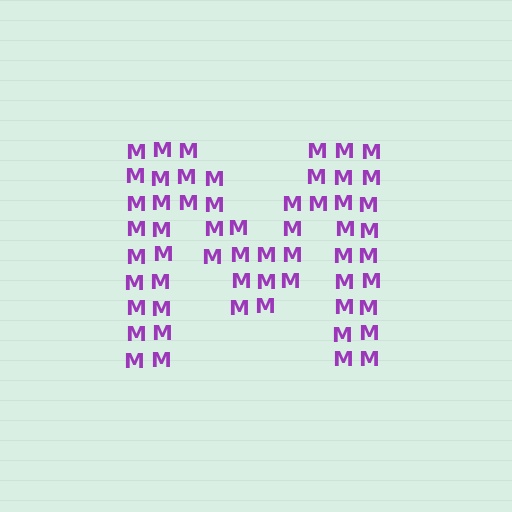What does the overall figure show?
The overall figure shows the letter M.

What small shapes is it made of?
It is made of small letter M's.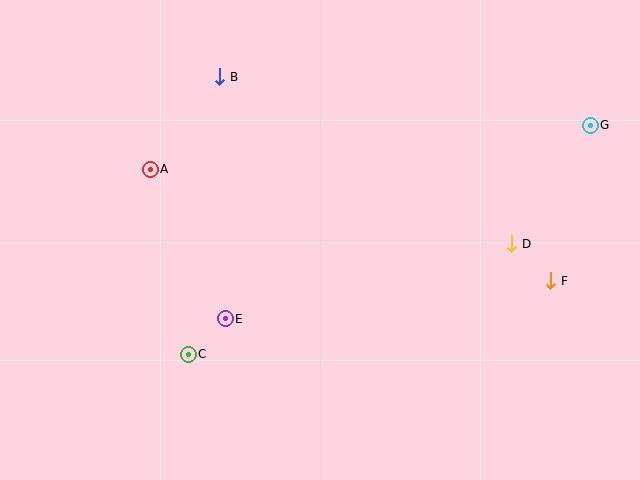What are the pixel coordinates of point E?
Point E is at (225, 319).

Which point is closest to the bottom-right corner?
Point F is closest to the bottom-right corner.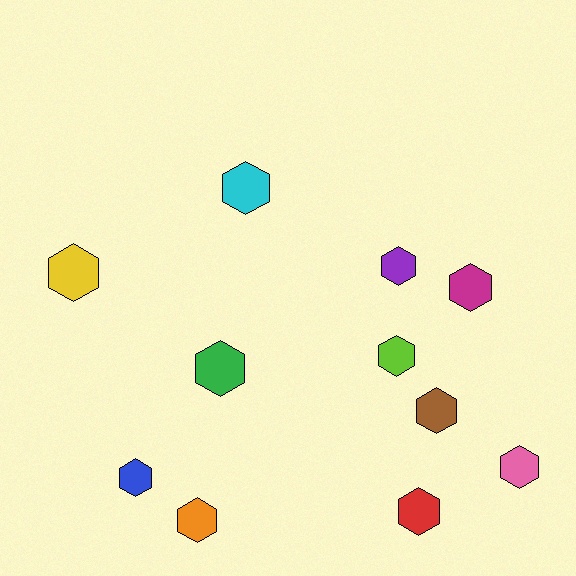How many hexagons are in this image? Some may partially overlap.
There are 11 hexagons.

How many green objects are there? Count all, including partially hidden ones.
There is 1 green object.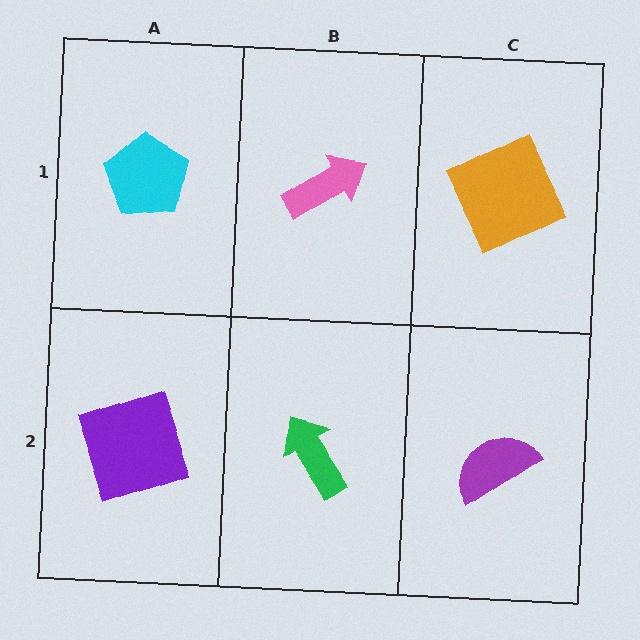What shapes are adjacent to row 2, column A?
A cyan pentagon (row 1, column A), a green arrow (row 2, column B).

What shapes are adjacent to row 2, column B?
A pink arrow (row 1, column B), a purple square (row 2, column A), a purple semicircle (row 2, column C).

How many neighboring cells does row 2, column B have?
3.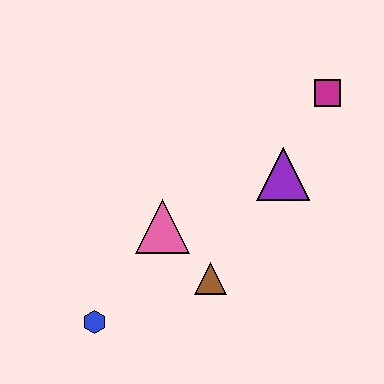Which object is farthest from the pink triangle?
The magenta square is farthest from the pink triangle.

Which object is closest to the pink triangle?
The brown triangle is closest to the pink triangle.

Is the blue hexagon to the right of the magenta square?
No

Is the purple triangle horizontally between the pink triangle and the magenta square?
Yes